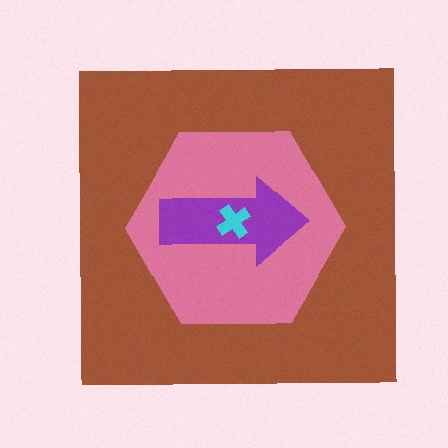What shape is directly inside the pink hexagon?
The purple arrow.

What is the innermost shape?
The cyan cross.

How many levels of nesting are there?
4.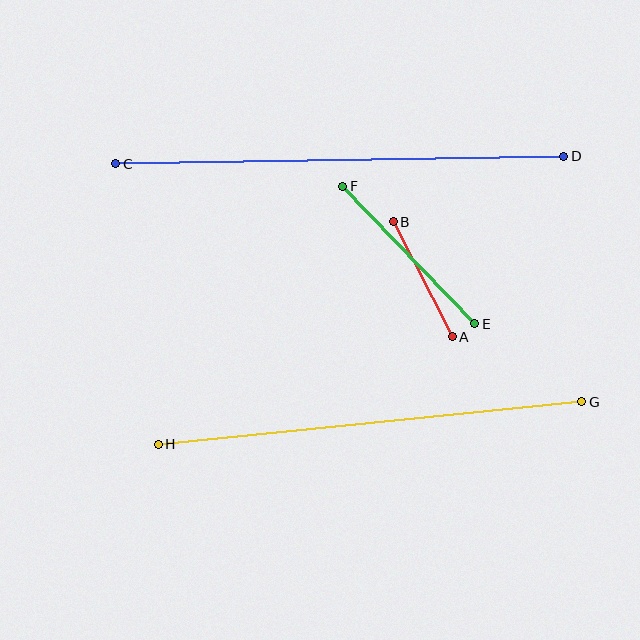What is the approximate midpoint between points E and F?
The midpoint is at approximately (409, 255) pixels.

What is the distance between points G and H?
The distance is approximately 425 pixels.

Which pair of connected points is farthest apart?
Points C and D are farthest apart.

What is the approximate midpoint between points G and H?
The midpoint is at approximately (370, 423) pixels.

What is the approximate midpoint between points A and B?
The midpoint is at approximately (423, 279) pixels.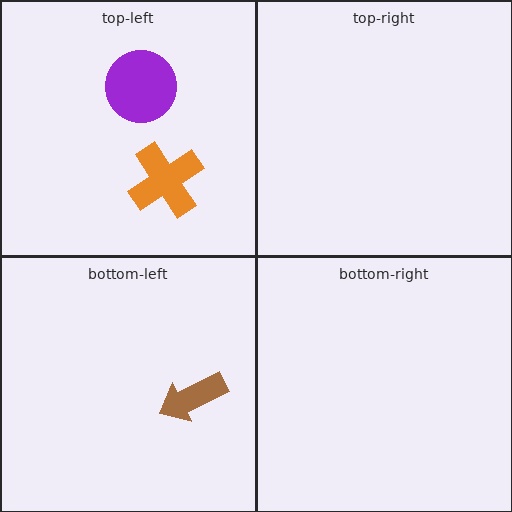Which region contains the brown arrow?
The bottom-left region.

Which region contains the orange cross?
The top-left region.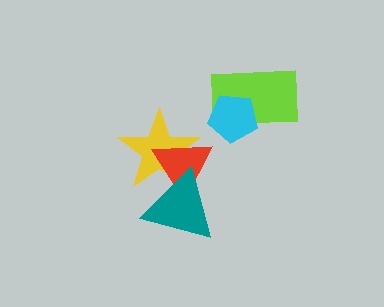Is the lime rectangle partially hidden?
Yes, it is partially covered by another shape.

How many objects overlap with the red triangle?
2 objects overlap with the red triangle.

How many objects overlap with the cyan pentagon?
1 object overlaps with the cyan pentagon.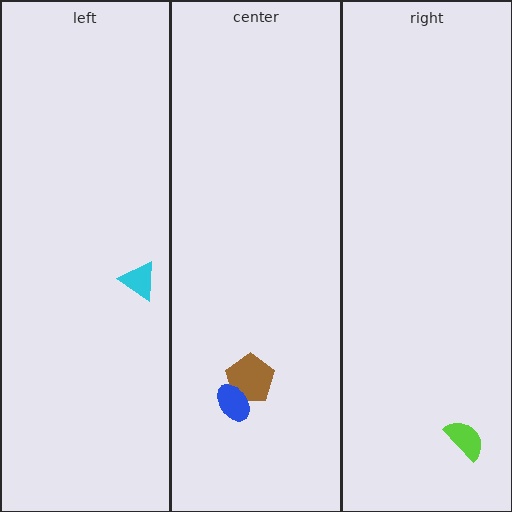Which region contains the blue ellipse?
The center region.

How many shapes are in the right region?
1.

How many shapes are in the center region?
2.